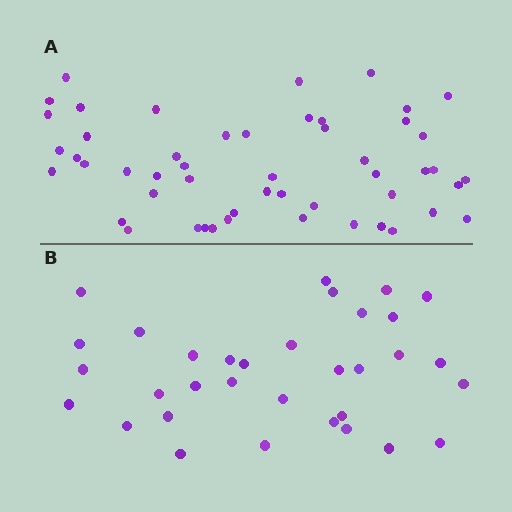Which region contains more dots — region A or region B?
Region A (the top region) has more dots.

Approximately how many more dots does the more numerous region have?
Region A has approximately 20 more dots than region B.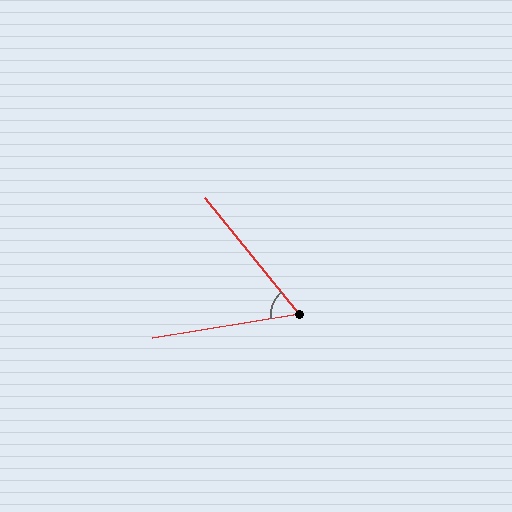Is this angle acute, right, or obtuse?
It is acute.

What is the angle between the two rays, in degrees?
Approximately 60 degrees.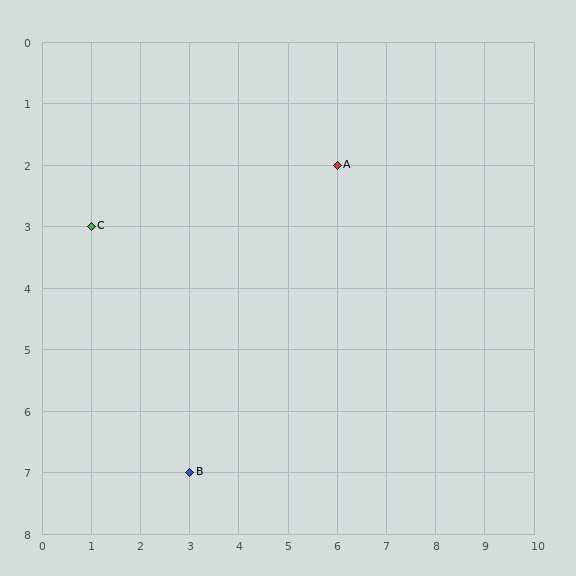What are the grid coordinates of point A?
Point A is at grid coordinates (6, 2).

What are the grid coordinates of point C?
Point C is at grid coordinates (1, 3).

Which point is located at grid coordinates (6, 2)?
Point A is at (6, 2).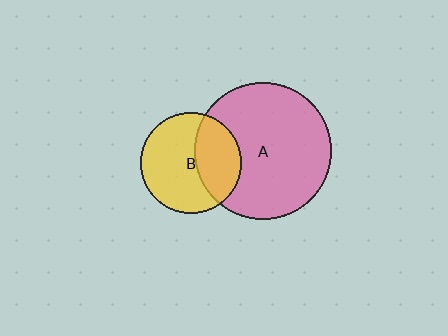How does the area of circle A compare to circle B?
Approximately 1.8 times.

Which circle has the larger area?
Circle A (pink).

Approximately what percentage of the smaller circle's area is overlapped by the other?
Approximately 35%.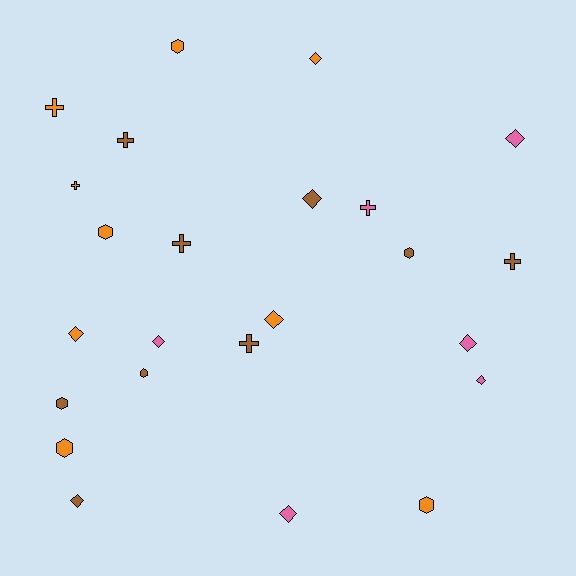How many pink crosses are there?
There is 1 pink cross.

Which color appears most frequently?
Brown, with 9 objects.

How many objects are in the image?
There are 24 objects.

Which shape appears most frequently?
Diamond, with 10 objects.